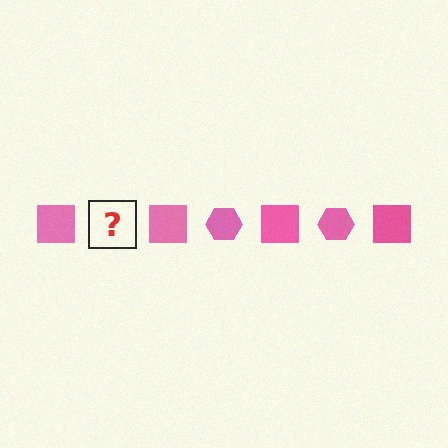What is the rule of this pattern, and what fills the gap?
The rule is that the pattern cycles through square, hexagon shapes in pink. The gap should be filled with a pink hexagon.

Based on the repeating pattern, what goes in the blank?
The blank should be a pink hexagon.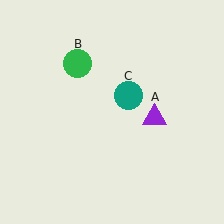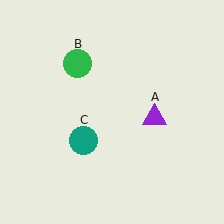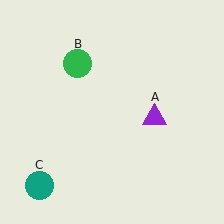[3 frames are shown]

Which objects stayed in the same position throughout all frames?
Purple triangle (object A) and green circle (object B) remained stationary.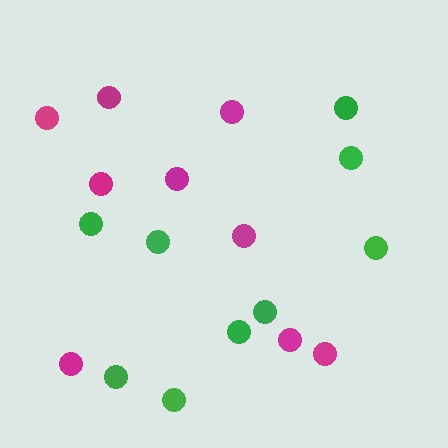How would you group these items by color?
There are 2 groups: one group of magenta circles (9) and one group of green circles (9).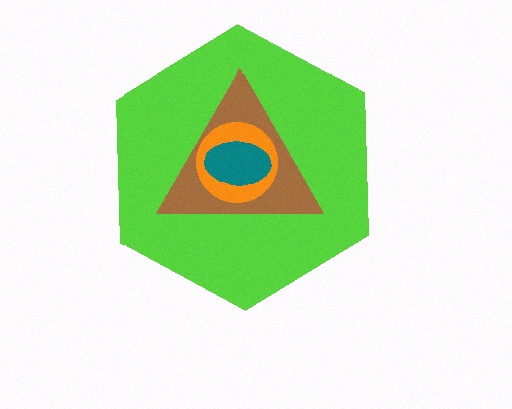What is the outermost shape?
The lime hexagon.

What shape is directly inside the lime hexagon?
The brown triangle.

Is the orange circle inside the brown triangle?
Yes.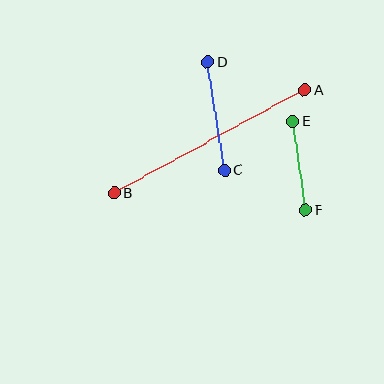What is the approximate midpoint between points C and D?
The midpoint is at approximately (216, 116) pixels.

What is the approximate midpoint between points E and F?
The midpoint is at approximately (299, 166) pixels.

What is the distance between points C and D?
The distance is approximately 109 pixels.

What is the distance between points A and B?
The distance is approximately 217 pixels.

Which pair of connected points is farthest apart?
Points A and B are farthest apart.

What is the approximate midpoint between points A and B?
The midpoint is at approximately (210, 142) pixels.